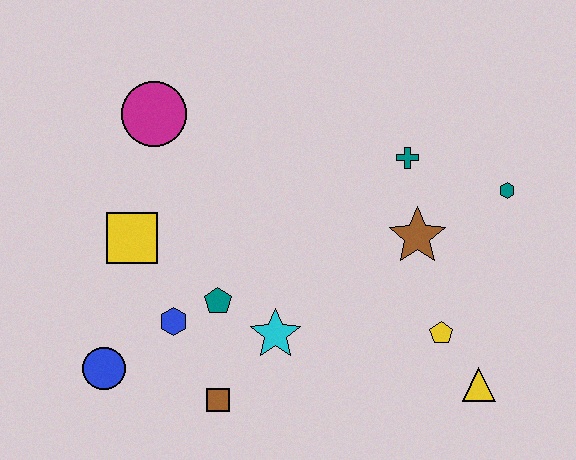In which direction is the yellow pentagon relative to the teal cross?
The yellow pentagon is below the teal cross.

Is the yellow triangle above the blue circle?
No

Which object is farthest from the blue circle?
The teal hexagon is farthest from the blue circle.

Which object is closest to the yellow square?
The blue hexagon is closest to the yellow square.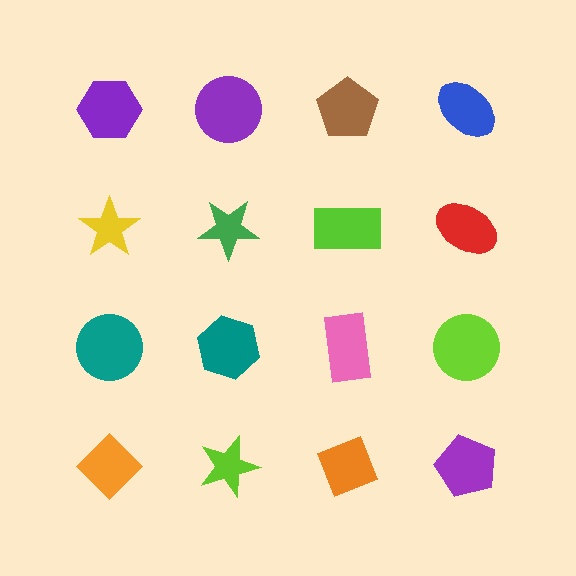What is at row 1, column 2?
A purple circle.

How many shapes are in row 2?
4 shapes.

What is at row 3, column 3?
A pink rectangle.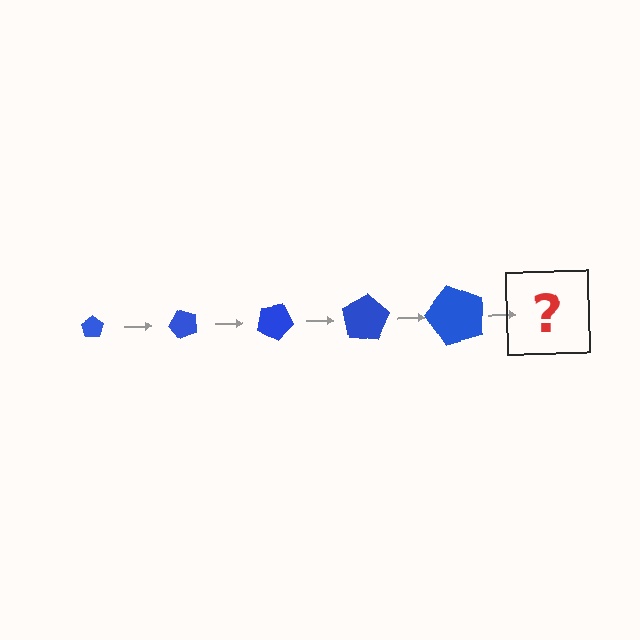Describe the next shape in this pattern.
It should be a pentagon, larger than the previous one and rotated 250 degrees from the start.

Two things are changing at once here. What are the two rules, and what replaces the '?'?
The two rules are that the pentagon grows larger each step and it rotates 50 degrees each step. The '?' should be a pentagon, larger than the previous one and rotated 250 degrees from the start.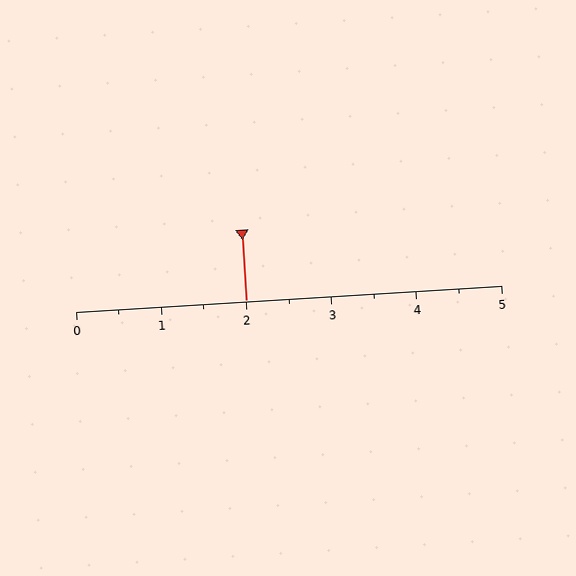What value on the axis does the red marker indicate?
The marker indicates approximately 2.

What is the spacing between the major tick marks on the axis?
The major ticks are spaced 1 apart.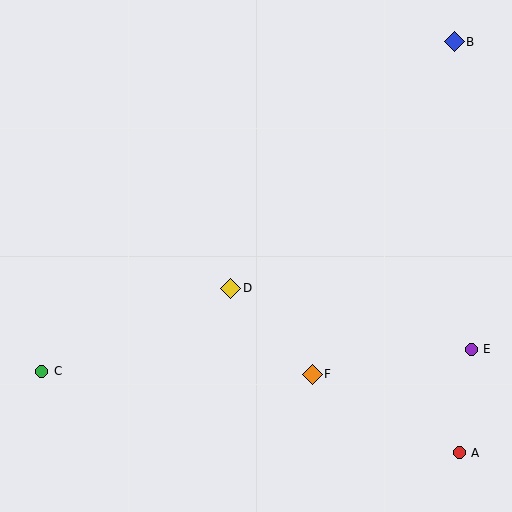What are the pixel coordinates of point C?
Point C is at (42, 371).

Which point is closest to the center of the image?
Point D at (231, 288) is closest to the center.